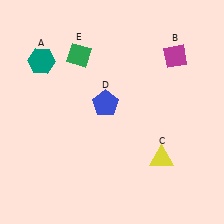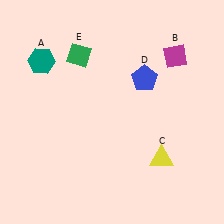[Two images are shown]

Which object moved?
The blue pentagon (D) moved right.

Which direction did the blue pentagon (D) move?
The blue pentagon (D) moved right.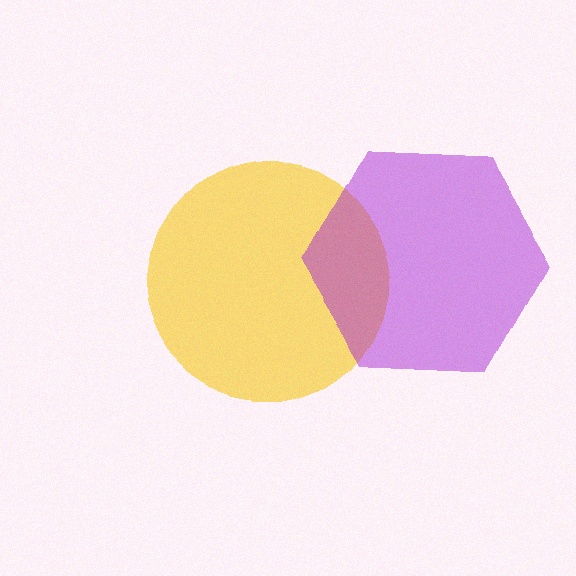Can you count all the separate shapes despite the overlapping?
Yes, there are 2 separate shapes.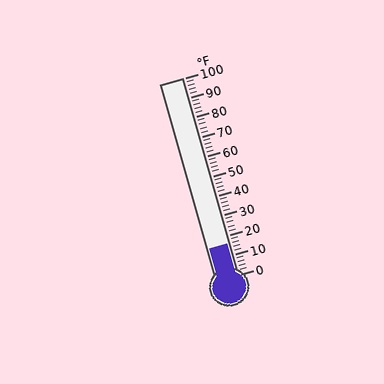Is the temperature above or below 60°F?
The temperature is below 60°F.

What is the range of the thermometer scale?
The thermometer scale ranges from 0°F to 100°F.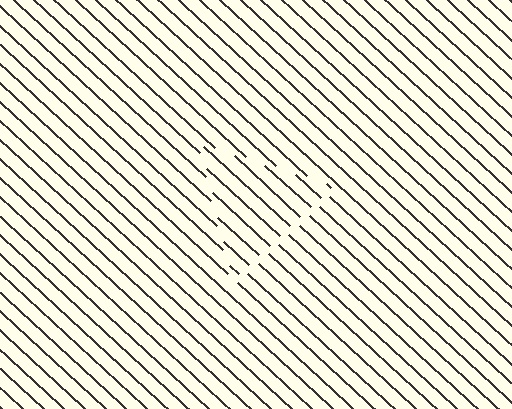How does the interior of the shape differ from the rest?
The interior of the shape contains the same grating, shifted by half a period — the contour is defined by the phase discontinuity where line-ends from the inner and outer gratings abut.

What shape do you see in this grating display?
An illusory triangle. The interior of the shape contains the same grating, shifted by half a period — the contour is defined by the phase discontinuity where line-ends from the inner and outer gratings abut.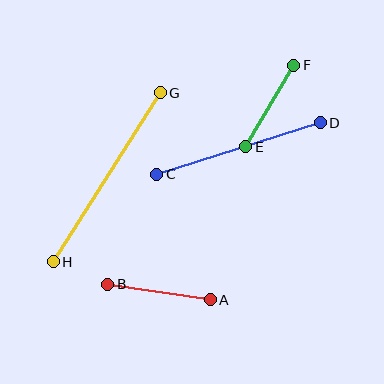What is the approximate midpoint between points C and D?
The midpoint is at approximately (238, 149) pixels.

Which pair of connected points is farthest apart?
Points G and H are farthest apart.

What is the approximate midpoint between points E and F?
The midpoint is at approximately (270, 106) pixels.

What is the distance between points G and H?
The distance is approximately 200 pixels.